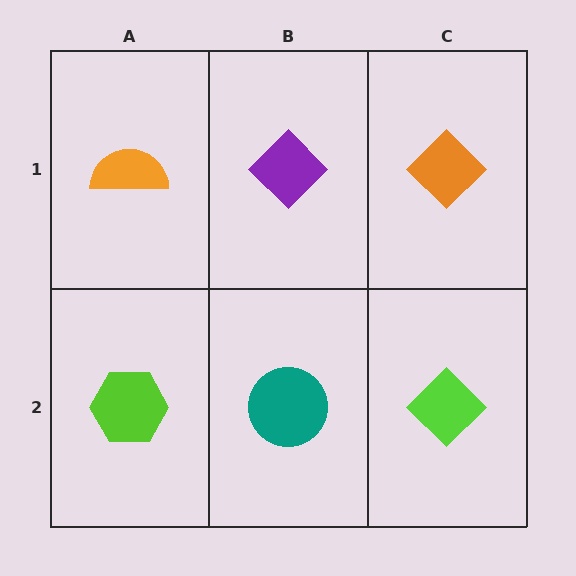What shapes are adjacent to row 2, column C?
An orange diamond (row 1, column C), a teal circle (row 2, column B).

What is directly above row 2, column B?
A purple diamond.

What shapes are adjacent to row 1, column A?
A lime hexagon (row 2, column A), a purple diamond (row 1, column B).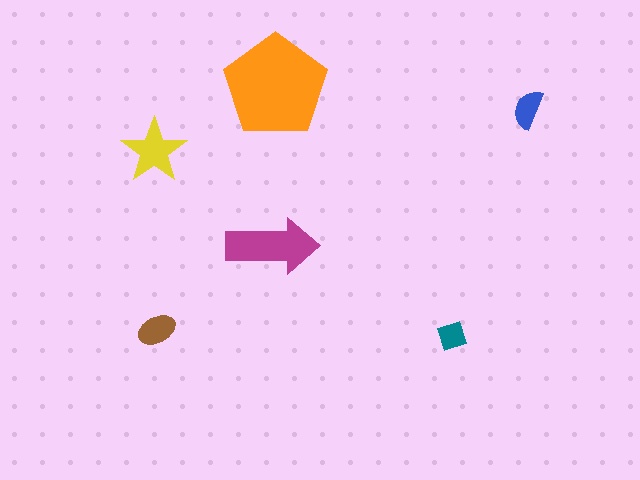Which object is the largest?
The orange pentagon.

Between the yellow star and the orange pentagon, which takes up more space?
The orange pentagon.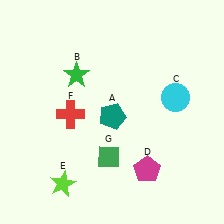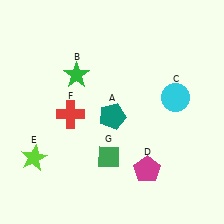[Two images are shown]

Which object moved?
The lime star (E) moved left.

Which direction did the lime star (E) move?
The lime star (E) moved left.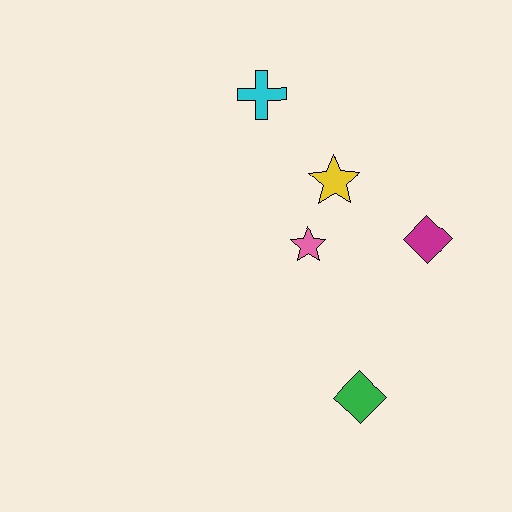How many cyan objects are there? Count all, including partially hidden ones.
There is 1 cyan object.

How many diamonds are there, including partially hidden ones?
There are 2 diamonds.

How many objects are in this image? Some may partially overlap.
There are 5 objects.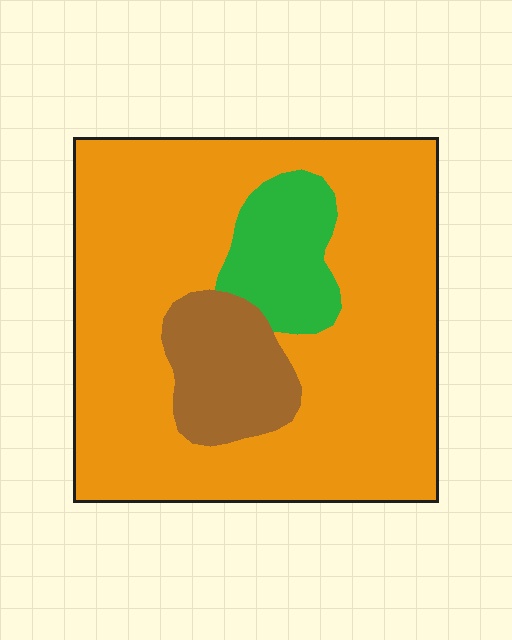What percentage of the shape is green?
Green covers around 10% of the shape.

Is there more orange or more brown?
Orange.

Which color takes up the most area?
Orange, at roughly 75%.